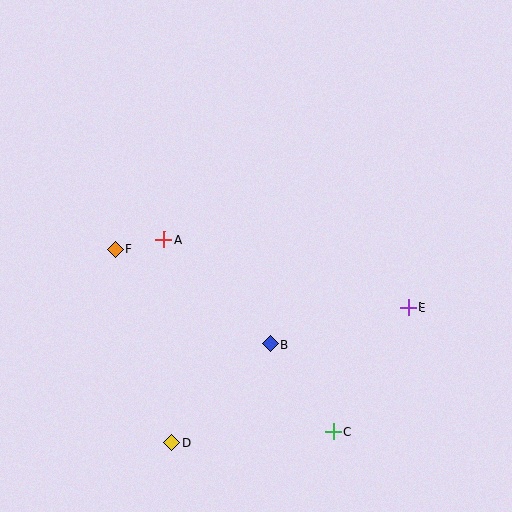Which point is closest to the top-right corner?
Point E is closest to the top-right corner.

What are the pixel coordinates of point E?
Point E is at (408, 307).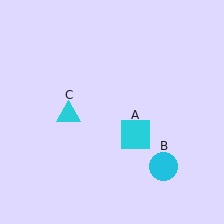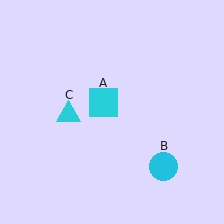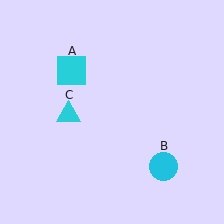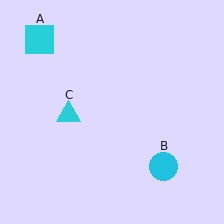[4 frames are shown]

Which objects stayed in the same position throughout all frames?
Cyan circle (object B) and cyan triangle (object C) remained stationary.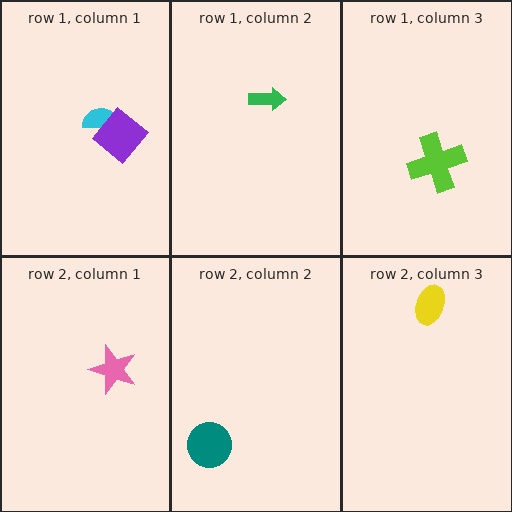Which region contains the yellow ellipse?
The row 2, column 3 region.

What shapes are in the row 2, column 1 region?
The pink star.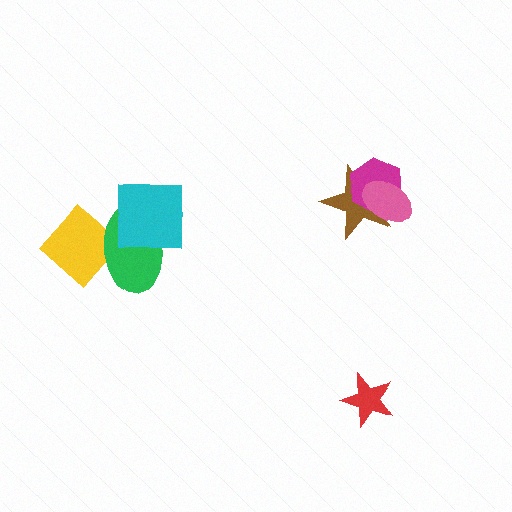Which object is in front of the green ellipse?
The cyan square is in front of the green ellipse.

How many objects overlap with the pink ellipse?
2 objects overlap with the pink ellipse.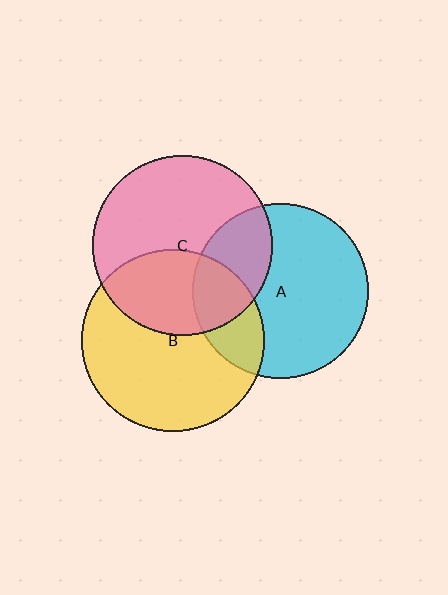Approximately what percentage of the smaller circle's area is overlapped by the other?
Approximately 35%.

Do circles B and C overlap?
Yes.